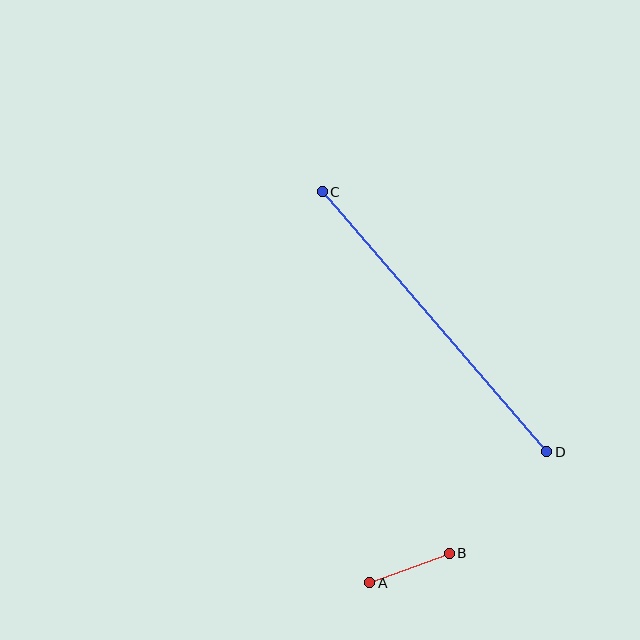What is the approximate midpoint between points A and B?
The midpoint is at approximately (410, 568) pixels.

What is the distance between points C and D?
The distance is approximately 343 pixels.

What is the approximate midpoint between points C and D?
The midpoint is at approximately (435, 322) pixels.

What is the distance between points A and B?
The distance is approximately 85 pixels.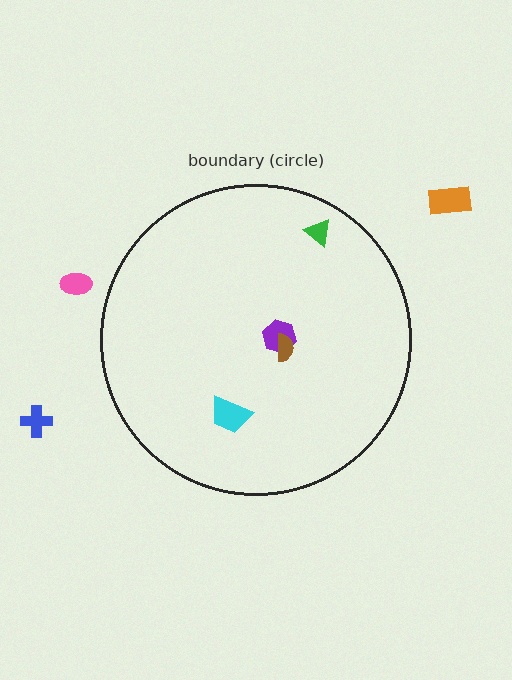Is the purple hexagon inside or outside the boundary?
Inside.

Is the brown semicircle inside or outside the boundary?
Inside.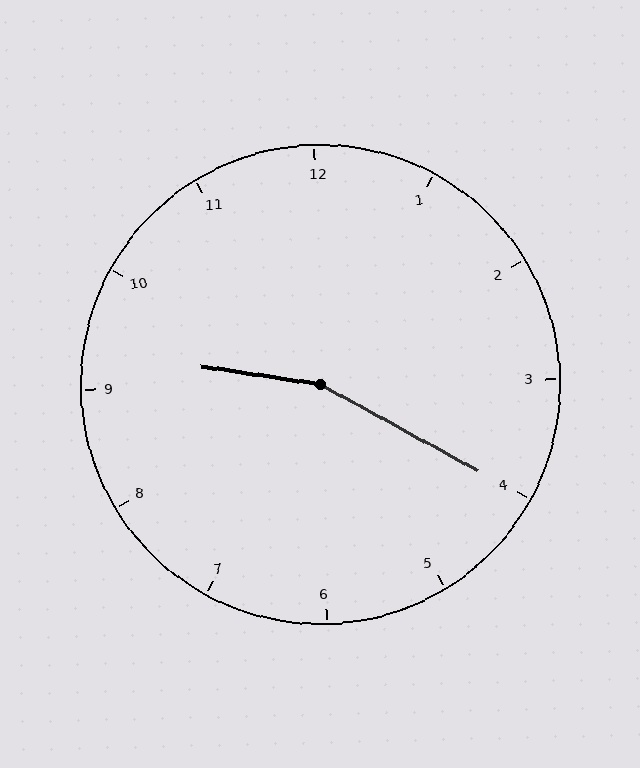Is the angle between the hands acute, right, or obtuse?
It is obtuse.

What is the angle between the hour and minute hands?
Approximately 160 degrees.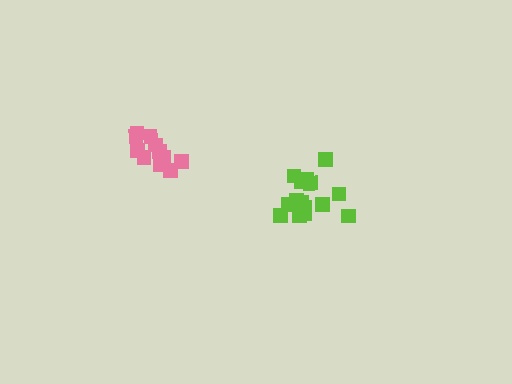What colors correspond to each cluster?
The clusters are colored: pink, lime.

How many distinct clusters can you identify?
There are 2 distinct clusters.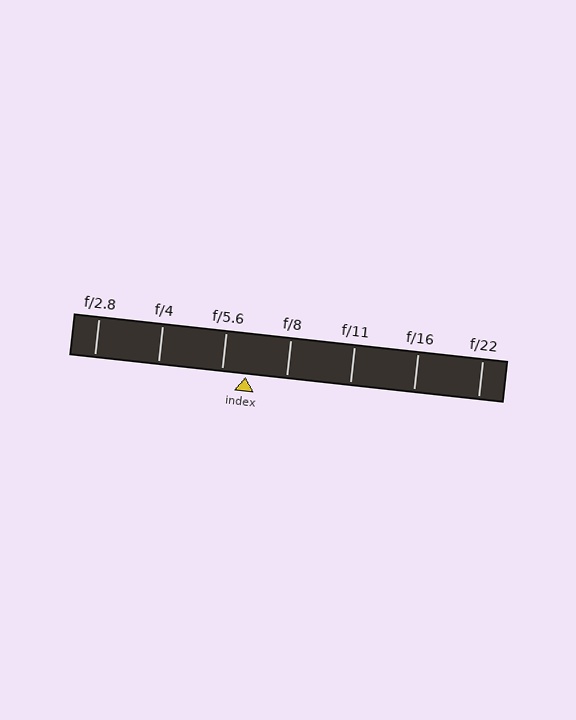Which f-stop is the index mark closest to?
The index mark is closest to f/5.6.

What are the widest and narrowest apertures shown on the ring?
The widest aperture shown is f/2.8 and the narrowest is f/22.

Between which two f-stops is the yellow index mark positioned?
The index mark is between f/5.6 and f/8.